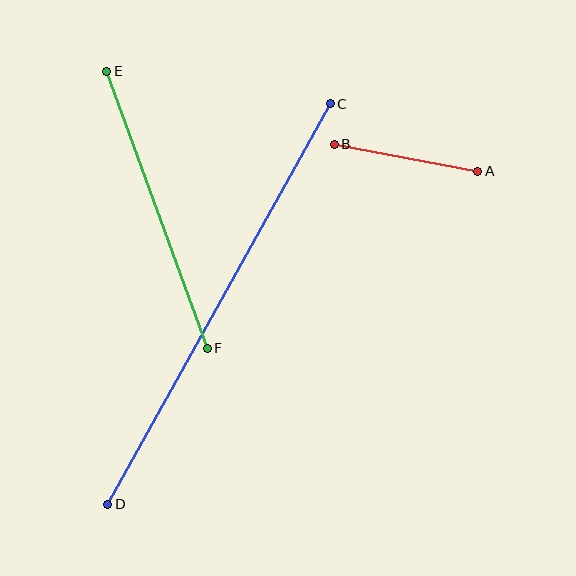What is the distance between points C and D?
The distance is approximately 458 pixels.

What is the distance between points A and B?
The distance is approximately 146 pixels.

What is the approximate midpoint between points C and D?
The midpoint is at approximately (219, 304) pixels.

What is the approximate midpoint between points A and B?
The midpoint is at approximately (406, 158) pixels.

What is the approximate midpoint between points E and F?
The midpoint is at approximately (157, 210) pixels.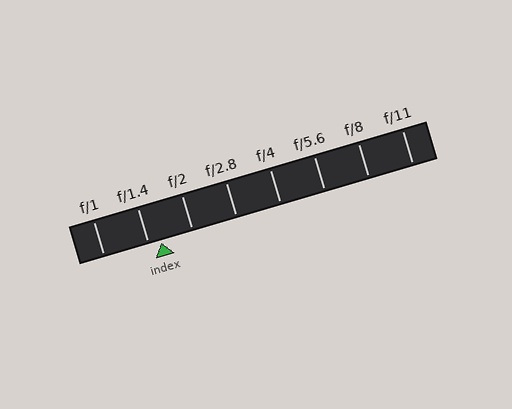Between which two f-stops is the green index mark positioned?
The index mark is between f/1.4 and f/2.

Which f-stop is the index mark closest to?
The index mark is closest to f/1.4.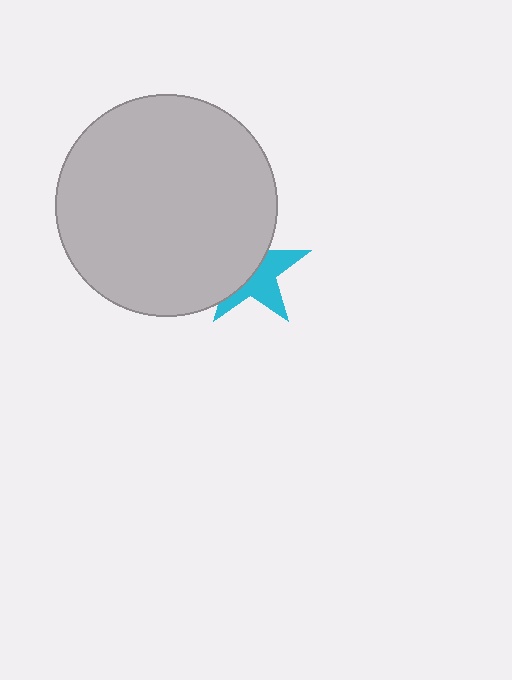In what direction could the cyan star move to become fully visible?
The cyan star could move right. That would shift it out from behind the light gray circle entirely.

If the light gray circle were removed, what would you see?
You would see the complete cyan star.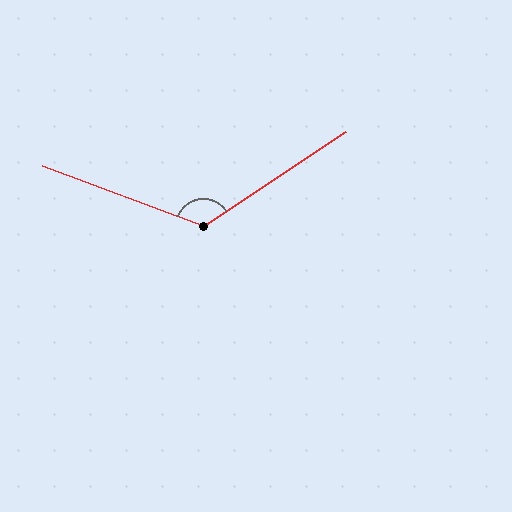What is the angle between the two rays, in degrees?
Approximately 126 degrees.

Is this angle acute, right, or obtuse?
It is obtuse.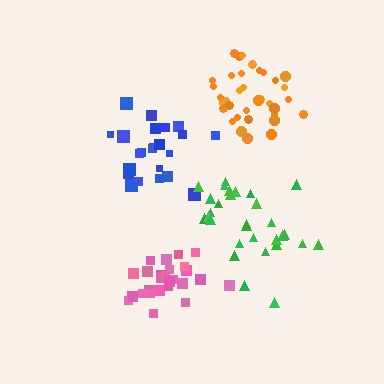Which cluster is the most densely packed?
Orange.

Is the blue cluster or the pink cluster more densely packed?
Pink.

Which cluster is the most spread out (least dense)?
Blue.